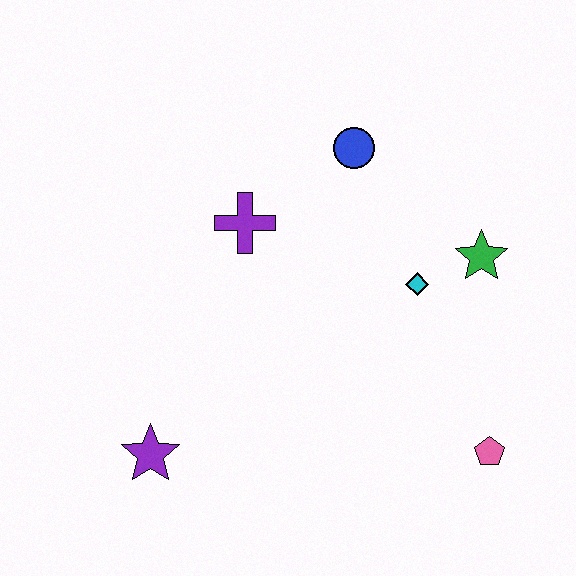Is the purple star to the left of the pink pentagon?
Yes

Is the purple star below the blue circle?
Yes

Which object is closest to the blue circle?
The purple cross is closest to the blue circle.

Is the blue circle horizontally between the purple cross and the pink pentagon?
Yes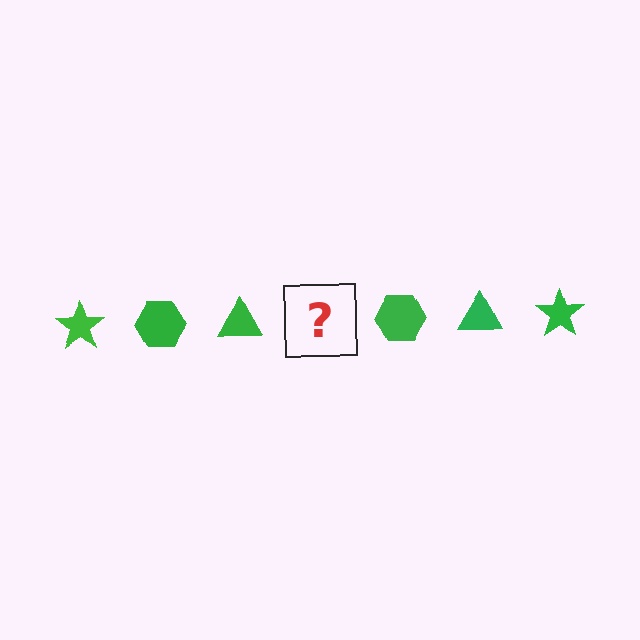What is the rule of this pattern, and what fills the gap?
The rule is that the pattern cycles through star, hexagon, triangle shapes in green. The gap should be filled with a green star.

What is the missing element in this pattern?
The missing element is a green star.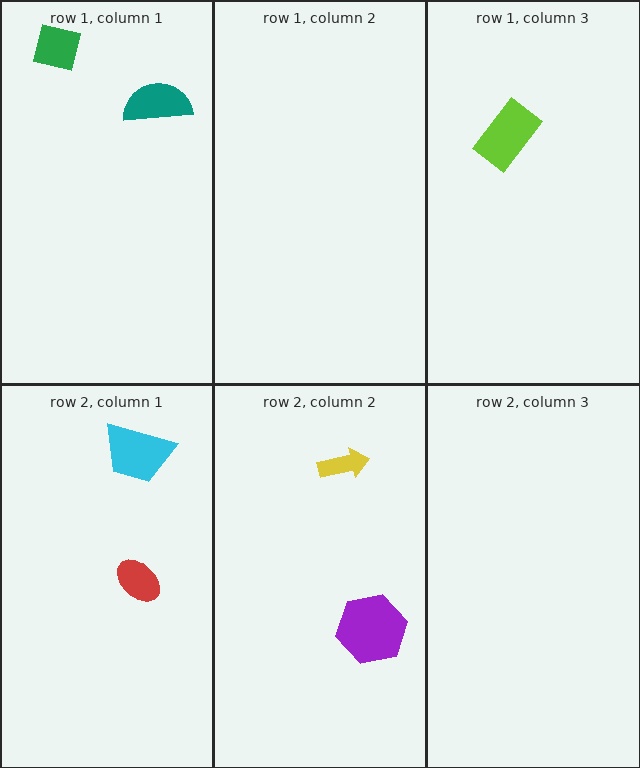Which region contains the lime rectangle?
The row 1, column 3 region.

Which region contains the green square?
The row 1, column 1 region.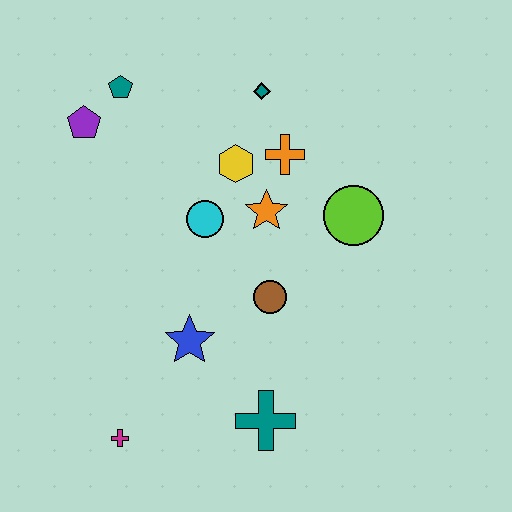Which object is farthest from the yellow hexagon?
The magenta cross is farthest from the yellow hexagon.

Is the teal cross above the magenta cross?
Yes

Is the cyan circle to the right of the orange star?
No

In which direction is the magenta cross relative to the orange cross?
The magenta cross is below the orange cross.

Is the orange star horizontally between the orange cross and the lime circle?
No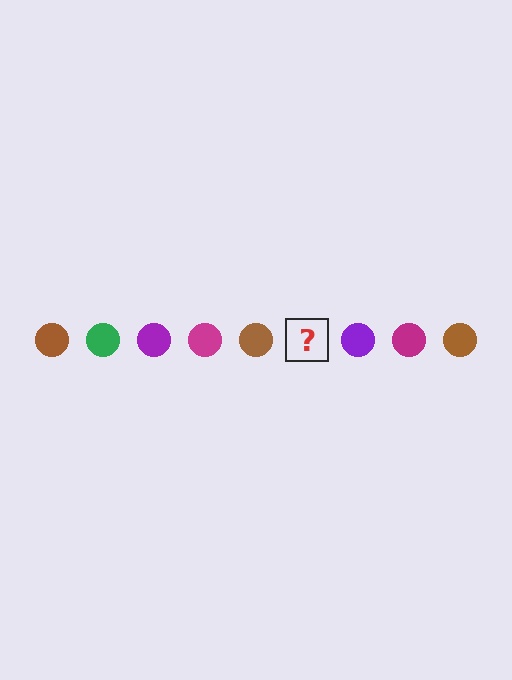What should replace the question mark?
The question mark should be replaced with a green circle.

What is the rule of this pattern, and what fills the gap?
The rule is that the pattern cycles through brown, green, purple, magenta circles. The gap should be filled with a green circle.